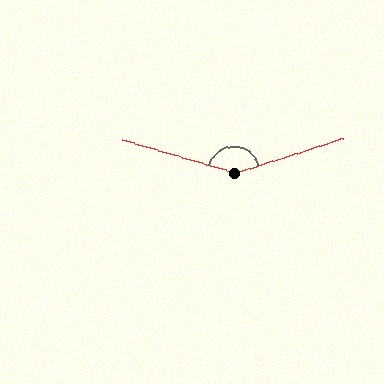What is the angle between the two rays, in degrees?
Approximately 146 degrees.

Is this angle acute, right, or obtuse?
It is obtuse.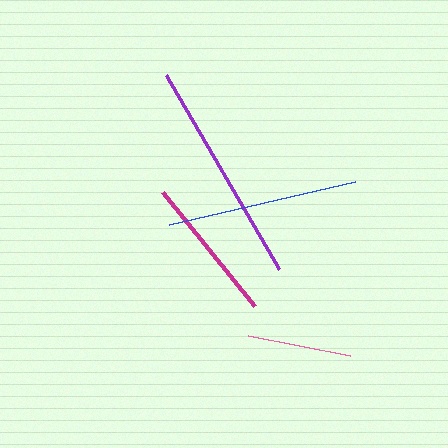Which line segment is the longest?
The purple line is the longest at approximately 224 pixels.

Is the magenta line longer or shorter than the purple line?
The purple line is longer than the magenta line.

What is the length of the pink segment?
The pink segment is approximately 104 pixels long.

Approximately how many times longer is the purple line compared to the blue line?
The purple line is approximately 1.2 times the length of the blue line.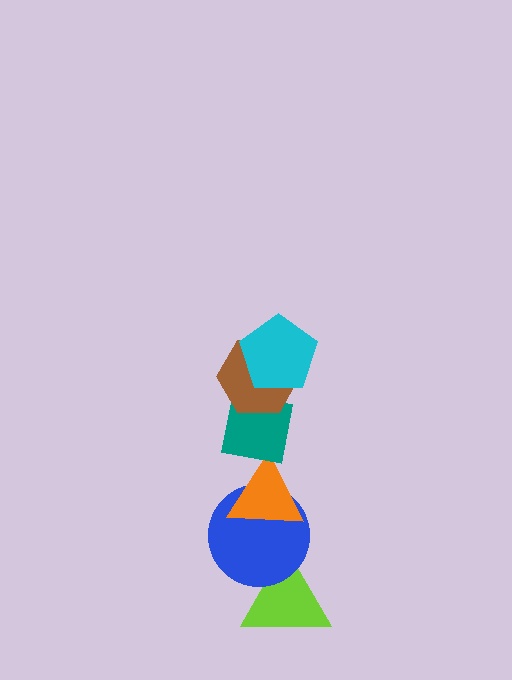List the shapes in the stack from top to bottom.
From top to bottom: the cyan pentagon, the brown hexagon, the teal square, the orange triangle, the blue circle, the lime triangle.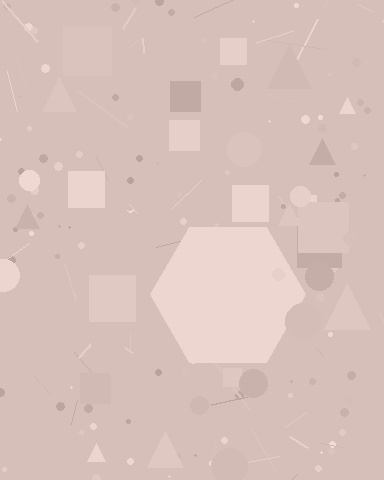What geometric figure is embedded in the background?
A hexagon is embedded in the background.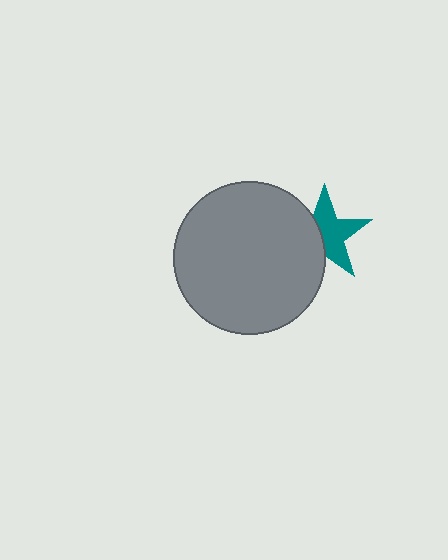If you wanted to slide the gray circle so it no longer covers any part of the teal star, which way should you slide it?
Slide it left — that is the most direct way to separate the two shapes.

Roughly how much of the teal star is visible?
About half of it is visible (roughly 59%).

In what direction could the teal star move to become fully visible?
The teal star could move right. That would shift it out from behind the gray circle entirely.